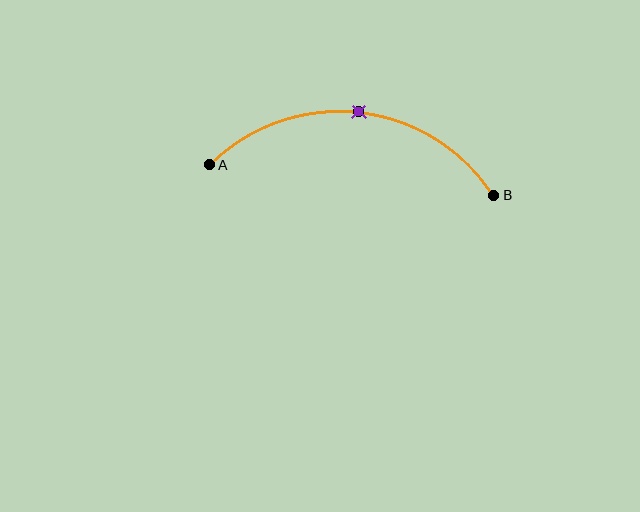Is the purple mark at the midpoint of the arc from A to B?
Yes. The purple mark lies on the arc at equal arc-length from both A and B — it is the arc midpoint.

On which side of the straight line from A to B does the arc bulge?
The arc bulges above the straight line connecting A and B.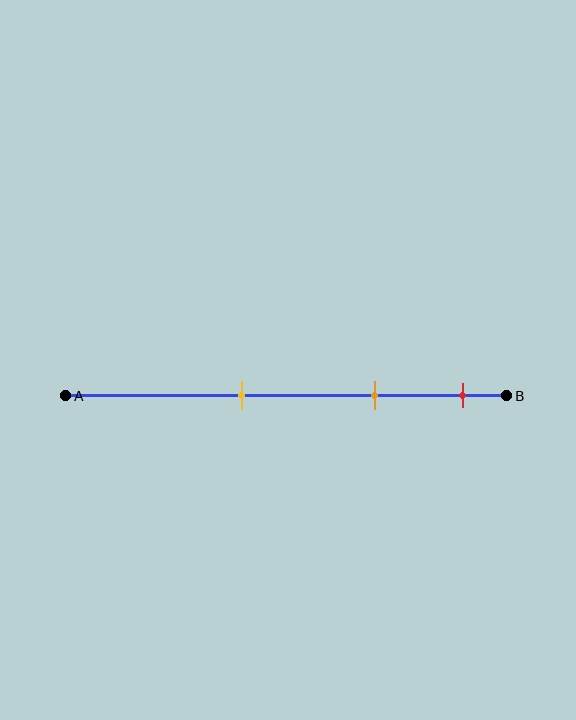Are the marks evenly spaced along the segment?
Yes, the marks are approximately evenly spaced.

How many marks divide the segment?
There are 3 marks dividing the segment.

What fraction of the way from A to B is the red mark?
The red mark is approximately 90% (0.9) of the way from A to B.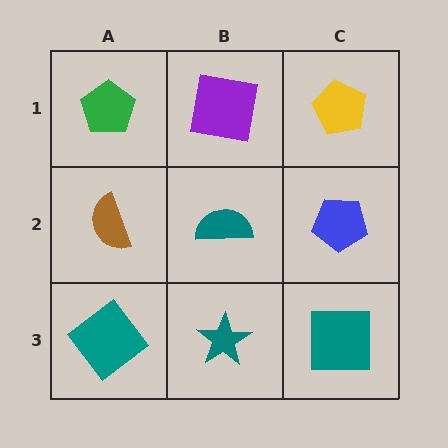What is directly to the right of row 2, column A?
A teal semicircle.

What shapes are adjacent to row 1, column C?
A blue pentagon (row 2, column C), a purple square (row 1, column B).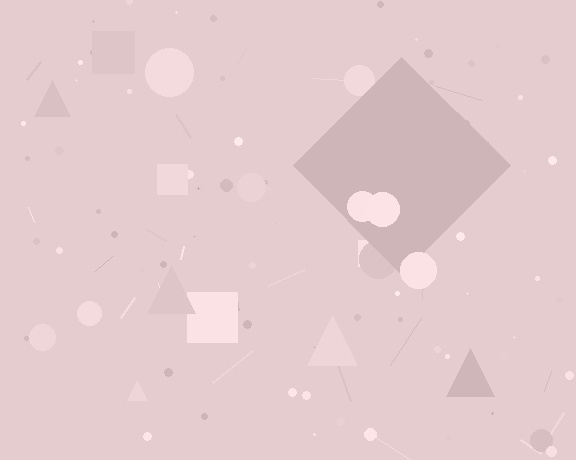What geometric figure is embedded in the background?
A diamond is embedded in the background.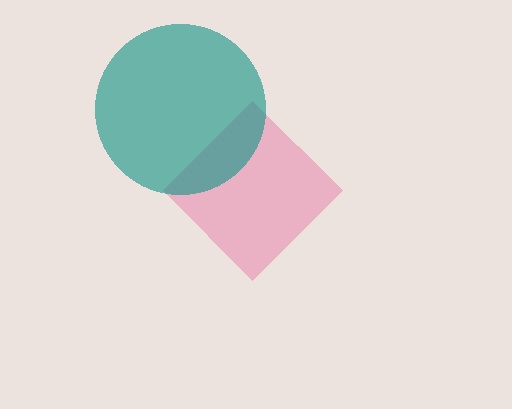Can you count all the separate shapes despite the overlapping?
Yes, there are 2 separate shapes.